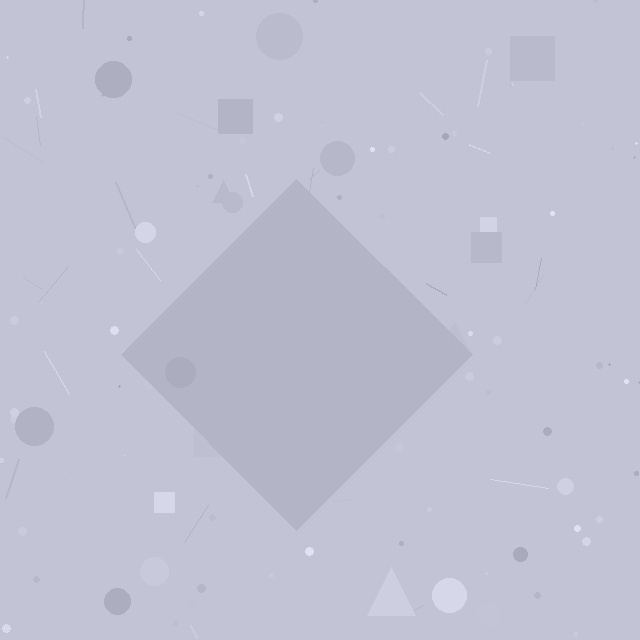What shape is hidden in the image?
A diamond is hidden in the image.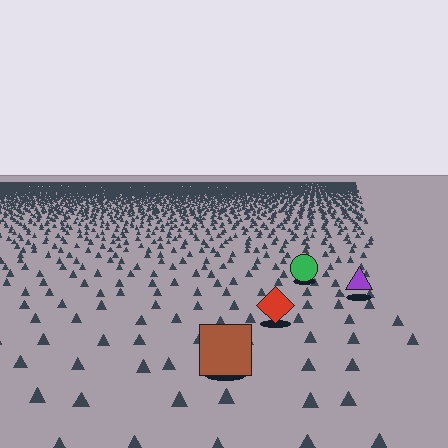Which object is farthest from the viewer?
The green circle is farthest from the viewer. It appears smaller and the ground texture around it is denser.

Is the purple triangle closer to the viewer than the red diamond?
No. The red diamond is closer — you can tell from the texture gradient: the ground texture is coarser near it.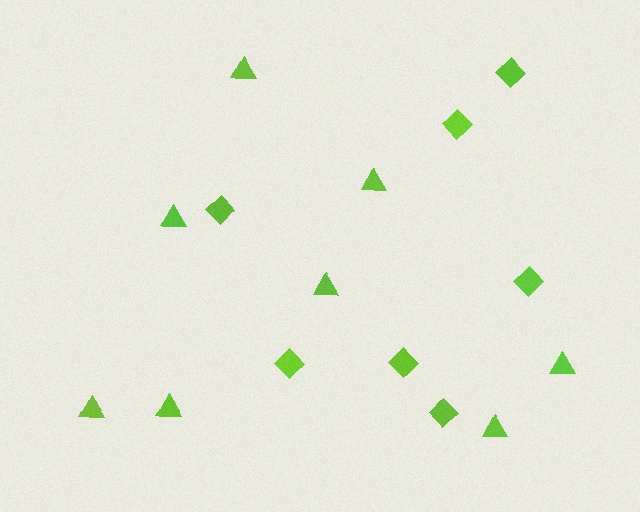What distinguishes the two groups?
There are 2 groups: one group of triangles (8) and one group of diamonds (7).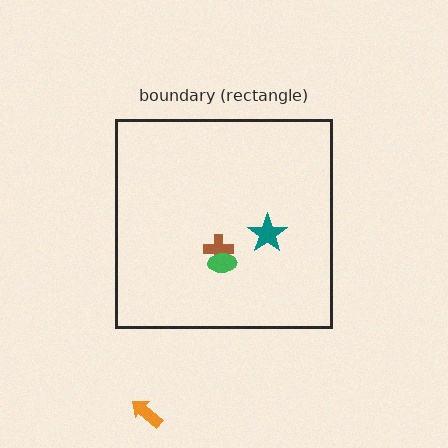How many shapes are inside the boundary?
3 inside, 1 outside.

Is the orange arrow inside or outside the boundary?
Outside.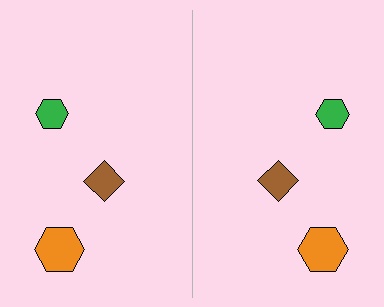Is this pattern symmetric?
Yes, this pattern has bilateral (reflection) symmetry.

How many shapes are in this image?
There are 6 shapes in this image.